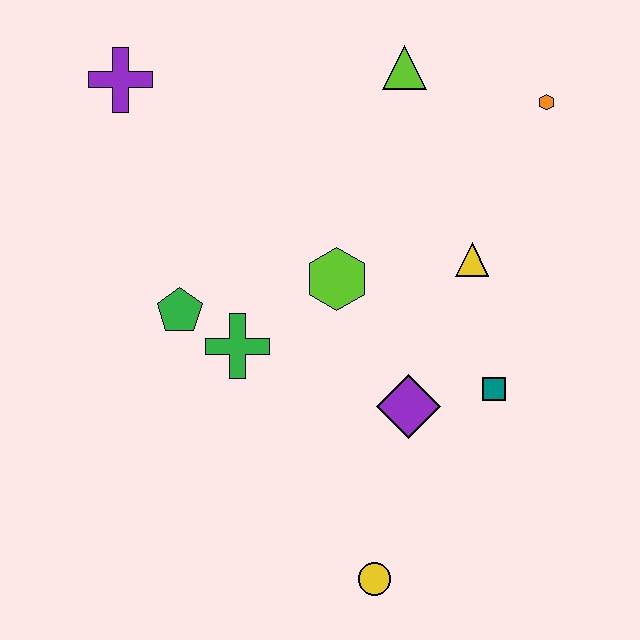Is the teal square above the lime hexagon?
No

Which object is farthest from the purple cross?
The yellow circle is farthest from the purple cross.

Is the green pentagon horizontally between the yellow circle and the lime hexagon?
No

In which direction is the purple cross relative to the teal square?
The purple cross is to the left of the teal square.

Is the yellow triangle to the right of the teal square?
No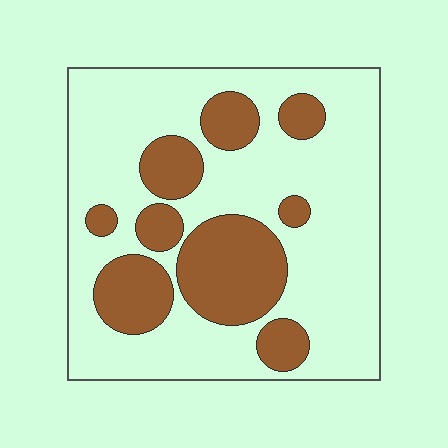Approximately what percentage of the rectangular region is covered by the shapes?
Approximately 30%.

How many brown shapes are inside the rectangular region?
9.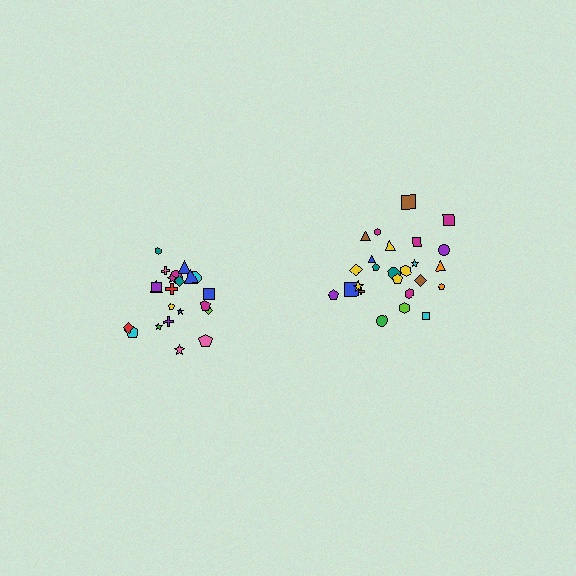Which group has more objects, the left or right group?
The right group.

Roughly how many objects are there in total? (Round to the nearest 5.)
Roughly 45 objects in total.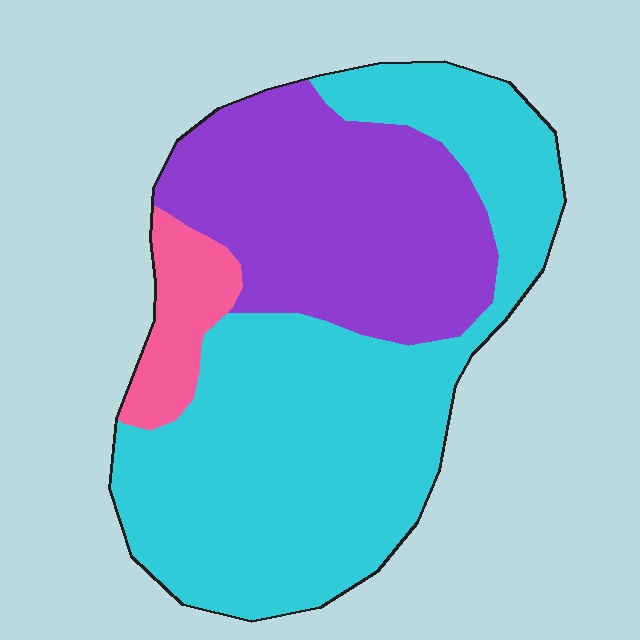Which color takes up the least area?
Pink, at roughly 10%.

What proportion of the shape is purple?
Purple covers 34% of the shape.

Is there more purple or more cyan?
Cyan.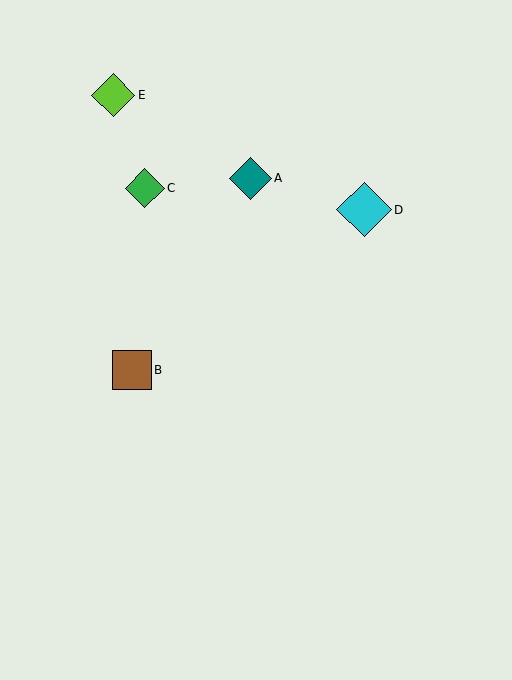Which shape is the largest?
The cyan diamond (labeled D) is the largest.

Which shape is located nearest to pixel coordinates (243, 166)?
The teal diamond (labeled A) at (250, 178) is nearest to that location.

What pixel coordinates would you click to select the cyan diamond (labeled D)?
Click at (364, 210) to select the cyan diamond D.